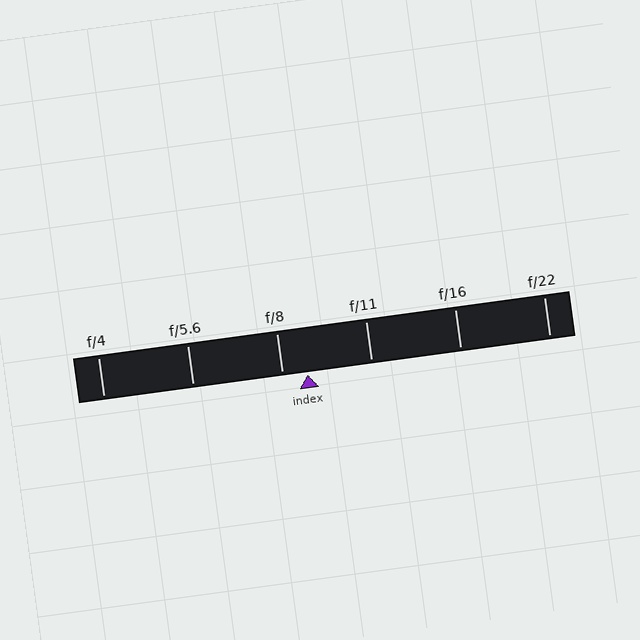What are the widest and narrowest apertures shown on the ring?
The widest aperture shown is f/4 and the narrowest is f/22.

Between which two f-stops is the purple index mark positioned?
The index mark is between f/8 and f/11.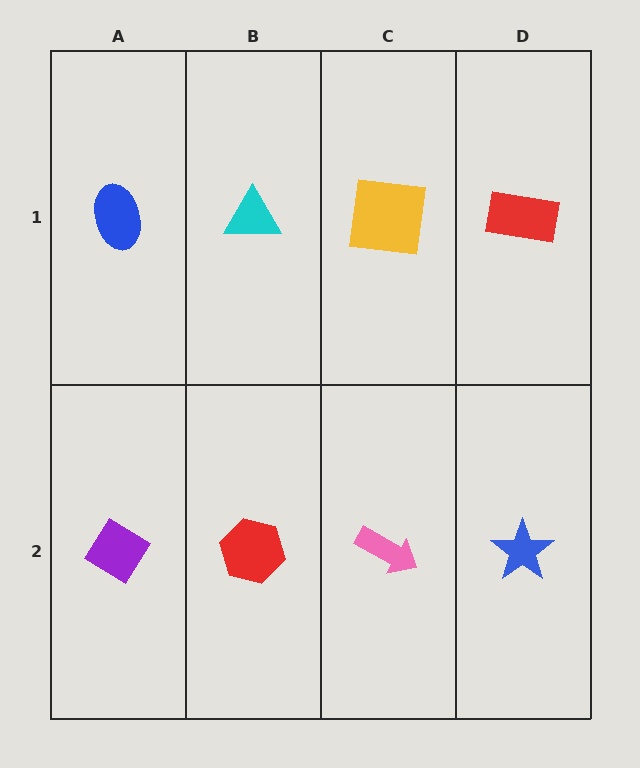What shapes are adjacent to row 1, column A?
A purple diamond (row 2, column A), a cyan triangle (row 1, column B).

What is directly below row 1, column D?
A blue star.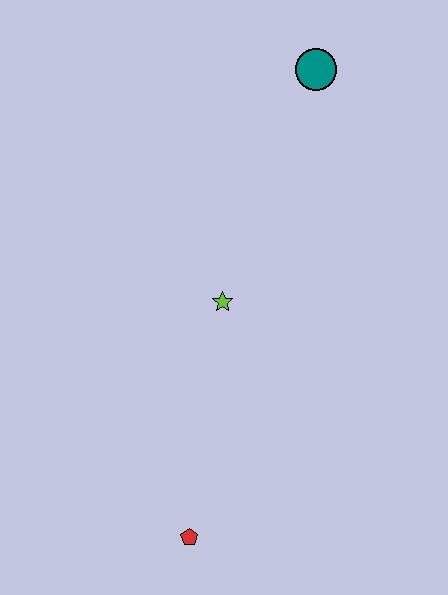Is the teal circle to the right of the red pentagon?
Yes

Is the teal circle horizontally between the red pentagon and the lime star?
No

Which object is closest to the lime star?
The red pentagon is closest to the lime star.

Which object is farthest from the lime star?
The teal circle is farthest from the lime star.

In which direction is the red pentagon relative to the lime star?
The red pentagon is below the lime star.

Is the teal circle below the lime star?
No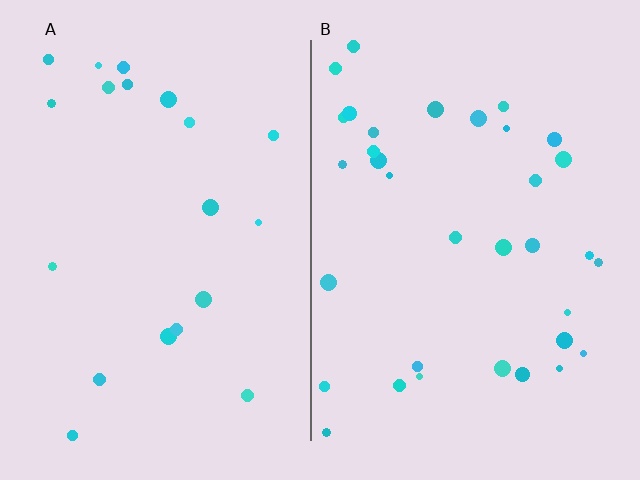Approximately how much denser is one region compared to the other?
Approximately 1.7× — region B over region A.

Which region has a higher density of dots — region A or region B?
B (the right).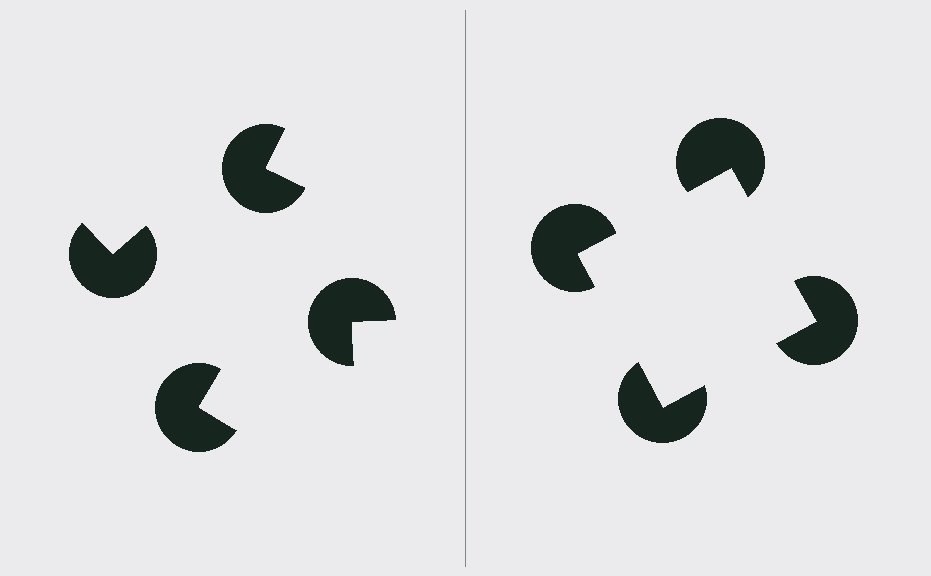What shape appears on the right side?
An illusory square.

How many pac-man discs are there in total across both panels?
8 — 4 on each side.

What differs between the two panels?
The pac-man discs are positioned identically on both sides; only the wedge orientations differ. On the right they align to a square; on the left they are misaligned.